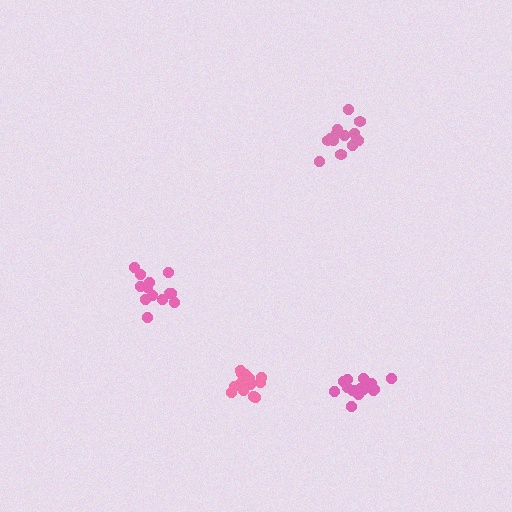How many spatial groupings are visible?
There are 4 spatial groupings.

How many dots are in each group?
Group 1: 14 dots, Group 2: 13 dots, Group 3: 17 dots, Group 4: 13 dots (57 total).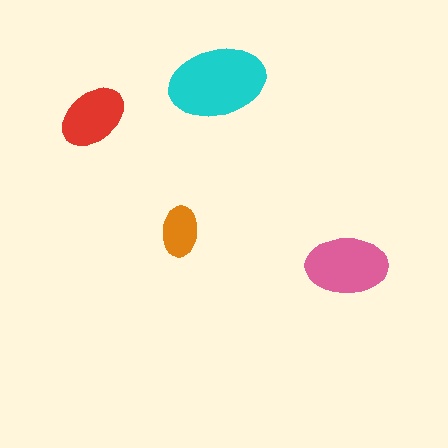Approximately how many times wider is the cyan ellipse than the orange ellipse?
About 2 times wider.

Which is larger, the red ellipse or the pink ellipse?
The pink one.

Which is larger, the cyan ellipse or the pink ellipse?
The cyan one.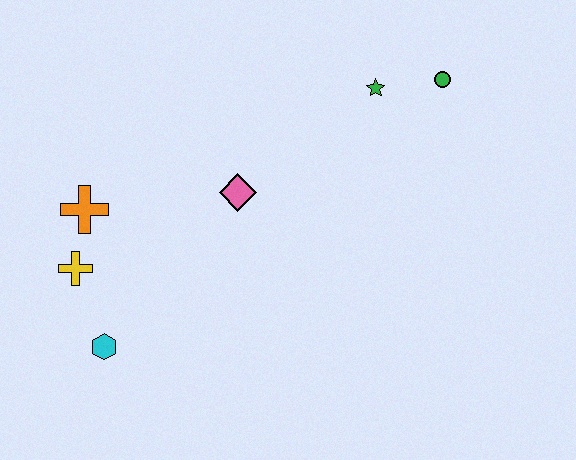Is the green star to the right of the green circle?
No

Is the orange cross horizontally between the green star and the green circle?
No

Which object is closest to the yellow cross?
The orange cross is closest to the yellow cross.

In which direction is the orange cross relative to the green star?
The orange cross is to the left of the green star.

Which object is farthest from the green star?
The cyan hexagon is farthest from the green star.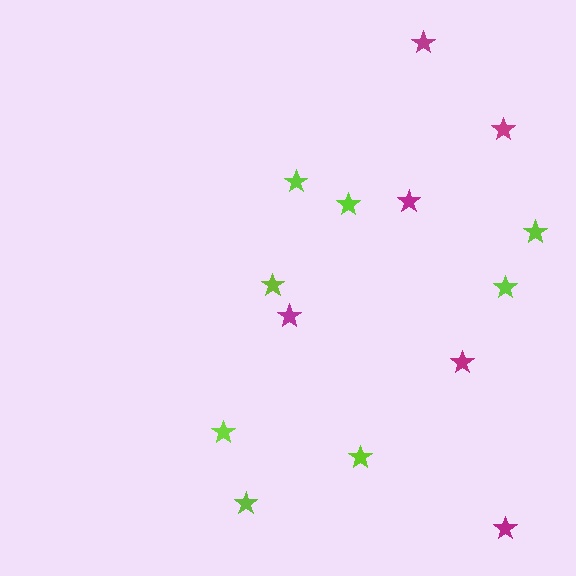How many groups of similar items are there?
There are 2 groups: one group of magenta stars (6) and one group of lime stars (8).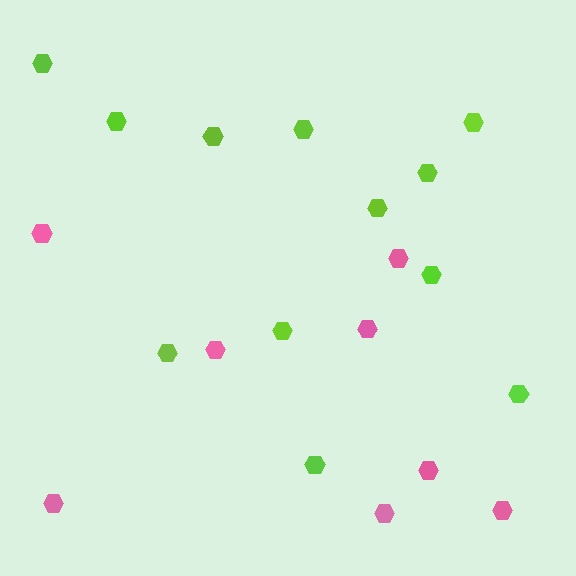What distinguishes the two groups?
There are 2 groups: one group of pink hexagons (8) and one group of lime hexagons (12).